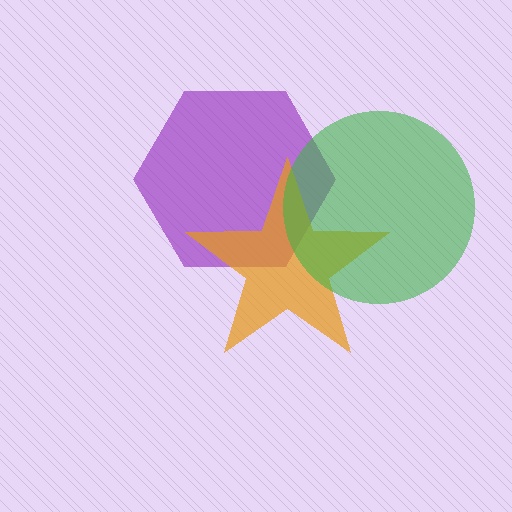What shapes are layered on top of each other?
The layered shapes are: a purple hexagon, an orange star, a green circle.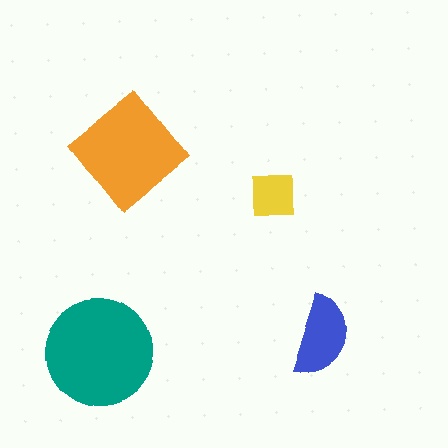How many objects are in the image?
There are 4 objects in the image.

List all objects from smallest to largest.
The yellow square, the blue semicircle, the orange diamond, the teal circle.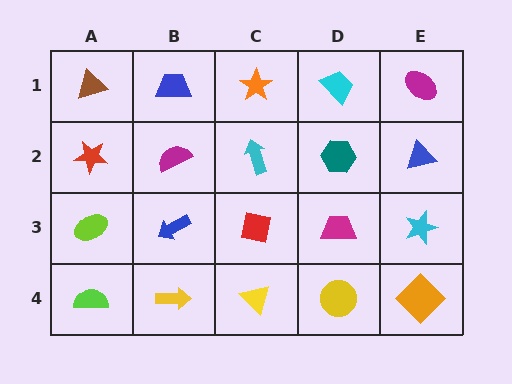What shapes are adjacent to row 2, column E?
A magenta ellipse (row 1, column E), a cyan star (row 3, column E), a teal hexagon (row 2, column D).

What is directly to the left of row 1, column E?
A cyan trapezoid.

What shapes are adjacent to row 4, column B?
A blue arrow (row 3, column B), a lime semicircle (row 4, column A), a yellow triangle (row 4, column C).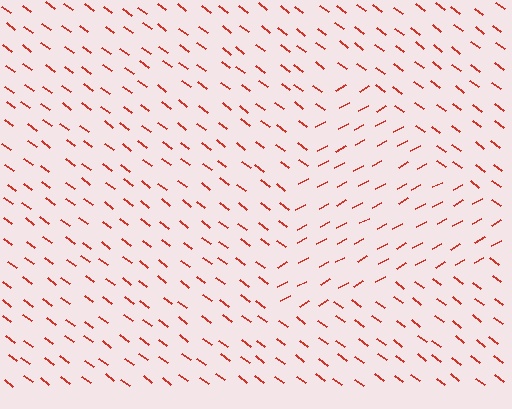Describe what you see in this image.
The image is filled with small red line segments. A triangle region in the image has lines oriented differently from the surrounding lines, creating a visible texture boundary.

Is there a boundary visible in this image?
Yes, there is a texture boundary formed by a change in line orientation.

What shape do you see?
I see a triangle.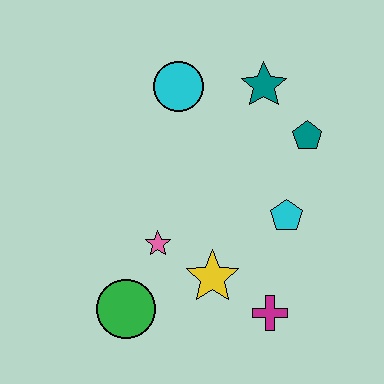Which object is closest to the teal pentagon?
The teal star is closest to the teal pentagon.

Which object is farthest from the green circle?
The teal star is farthest from the green circle.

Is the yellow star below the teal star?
Yes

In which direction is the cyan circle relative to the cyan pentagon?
The cyan circle is above the cyan pentagon.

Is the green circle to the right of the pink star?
No